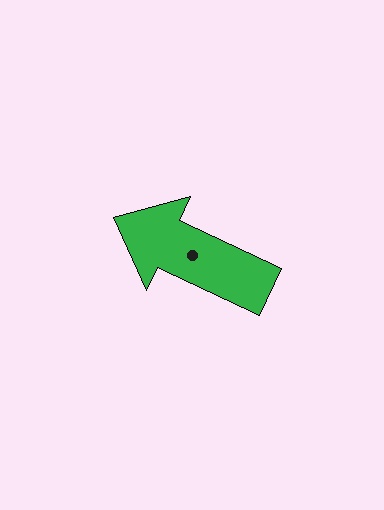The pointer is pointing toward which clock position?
Roughly 10 o'clock.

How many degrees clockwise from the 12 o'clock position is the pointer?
Approximately 295 degrees.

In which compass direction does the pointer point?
Northwest.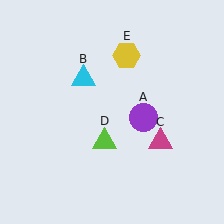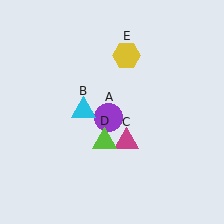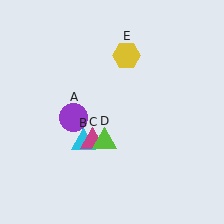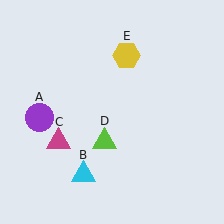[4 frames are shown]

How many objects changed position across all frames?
3 objects changed position: purple circle (object A), cyan triangle (object B), magenta triangle (object C).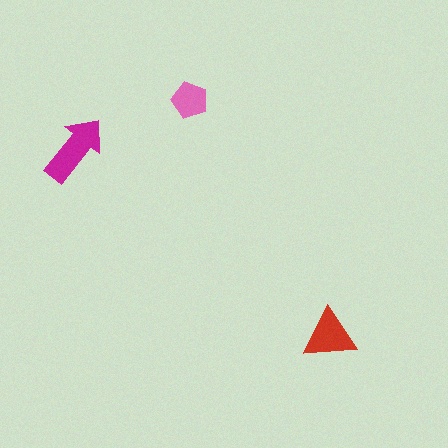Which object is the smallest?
The pink pentagon.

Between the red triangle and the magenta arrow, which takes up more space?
The magenta arrow.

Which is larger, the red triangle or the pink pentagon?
The red triangle.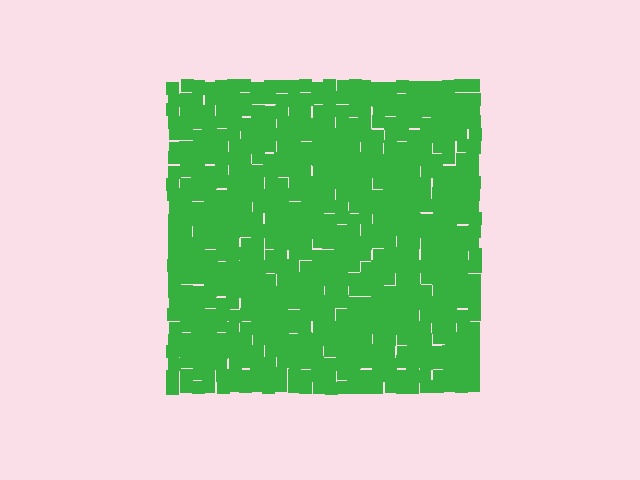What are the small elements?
The small elements are squares.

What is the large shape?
The large shape is a square.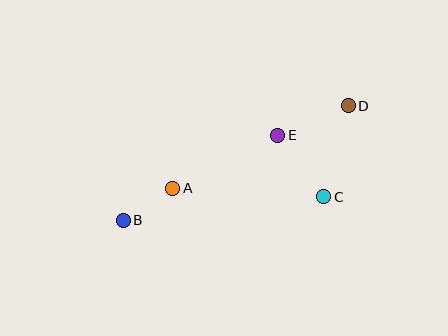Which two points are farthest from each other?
Points B and D are farthest from each other.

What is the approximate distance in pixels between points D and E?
The distance between D and E is approximately 76 pixels.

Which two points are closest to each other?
Points A and B are closest to each other.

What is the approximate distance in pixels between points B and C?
The distance between B and C is approximately 202 pixels.